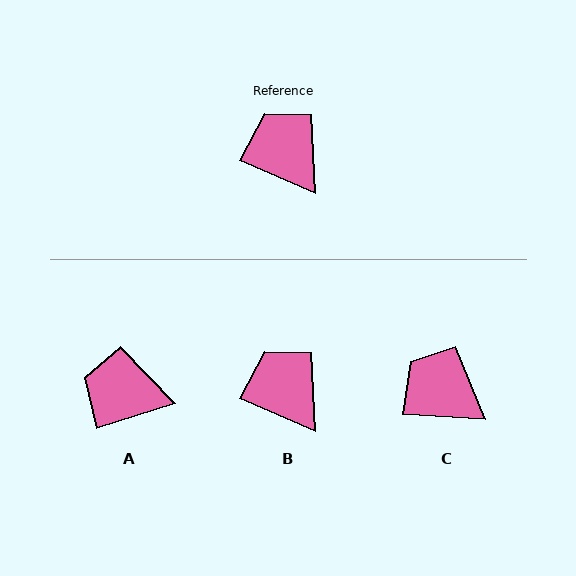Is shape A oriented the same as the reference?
No, it is off by about 41 degrees.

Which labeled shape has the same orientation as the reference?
B.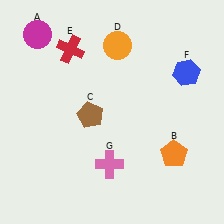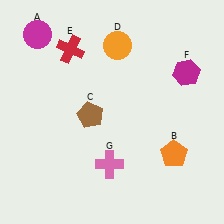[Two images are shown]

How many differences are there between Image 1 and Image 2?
There is 1 difference between the two images.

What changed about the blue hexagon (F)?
In Image 1, F is blue. In Image 2, it changed to magenta.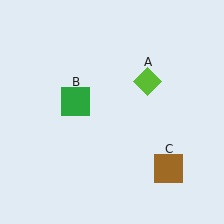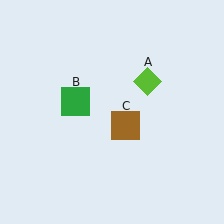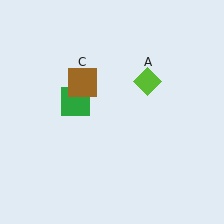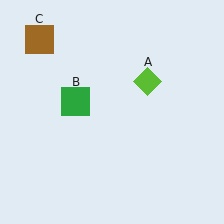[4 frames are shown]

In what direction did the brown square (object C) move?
The brown square (object C) moved up and to the left.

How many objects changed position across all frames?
1 object changed position: brown square (object C).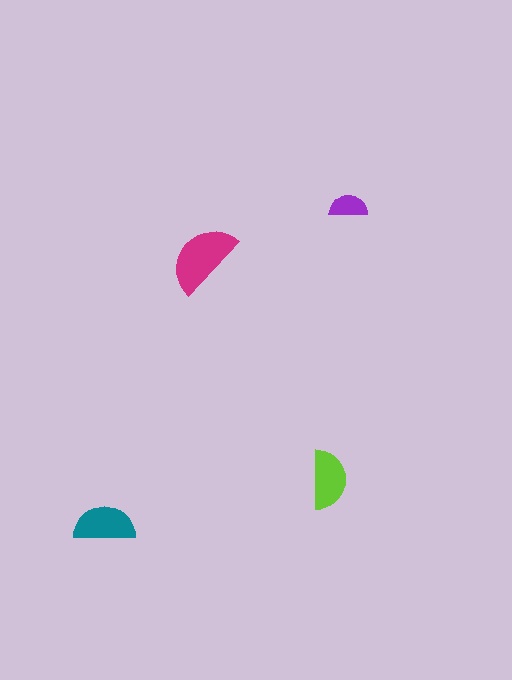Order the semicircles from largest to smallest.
the magenta one, the teal one, the lime one, the purple one.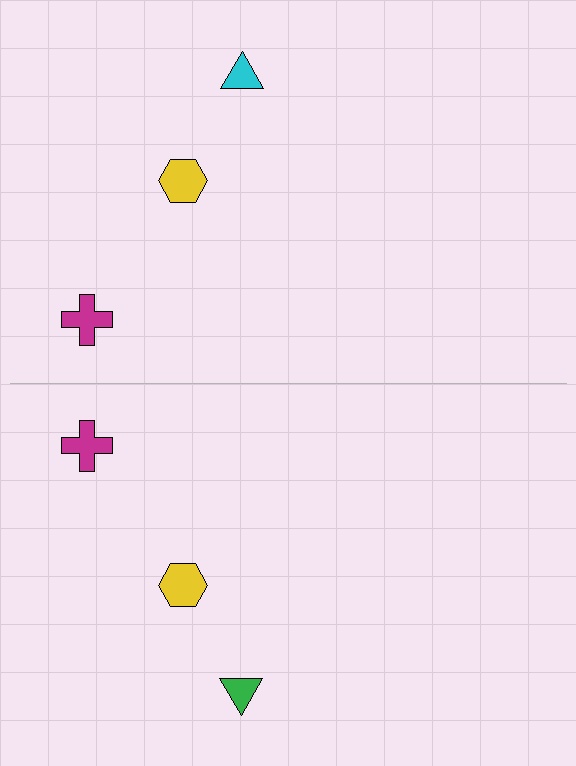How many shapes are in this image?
There are 6 shapes in this image.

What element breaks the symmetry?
The green triangle on the bottom side breaks the symmetry — its mirror counterpart is cyan.